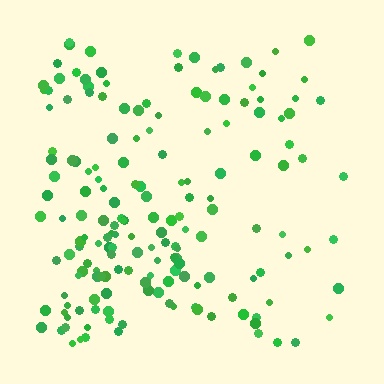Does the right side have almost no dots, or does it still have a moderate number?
Still a moderate number, just noticeably fewer than the left.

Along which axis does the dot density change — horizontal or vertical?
Horizontal.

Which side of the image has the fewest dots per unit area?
The right.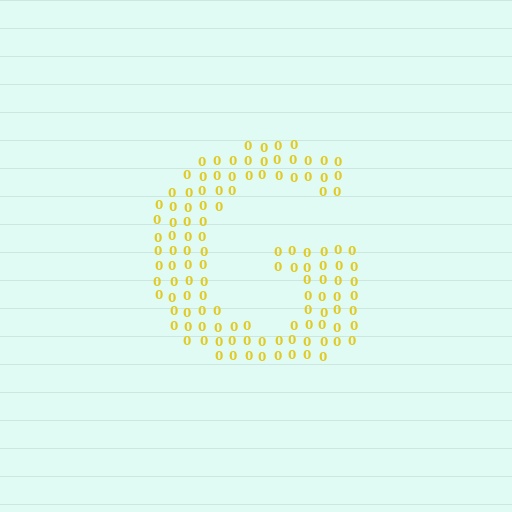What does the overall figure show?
The overall figure shows the letter G.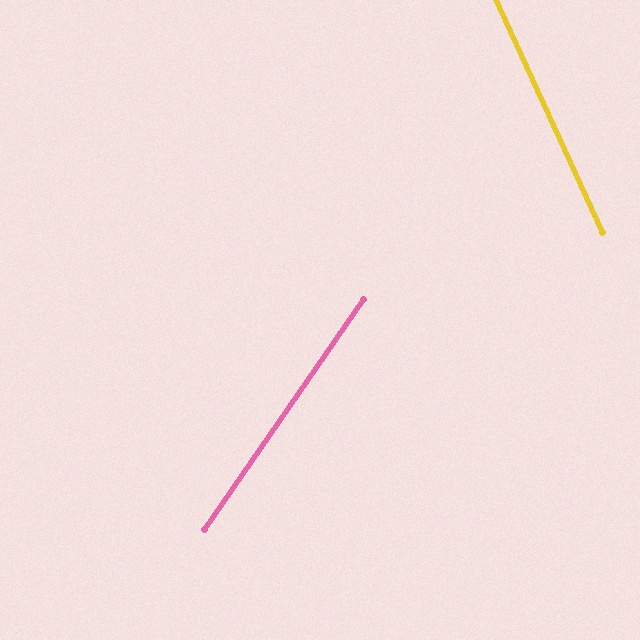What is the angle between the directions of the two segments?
Approximately 59 degrees.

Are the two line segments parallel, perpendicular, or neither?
Neither parallel nor perpendicular — they differ by about 59°.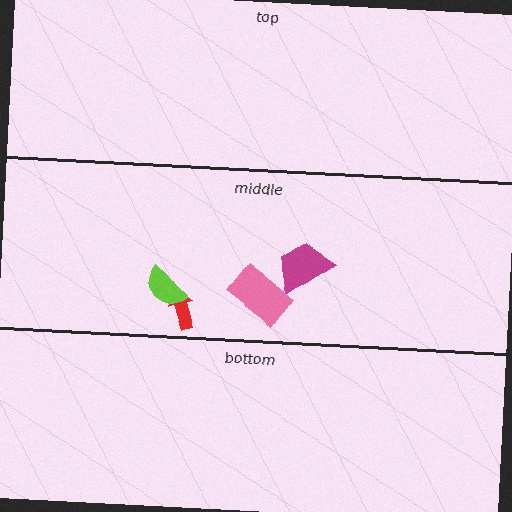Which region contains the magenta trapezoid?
The middle region.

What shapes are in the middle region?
The magenta trapezoid, the pink rectangle, the red arrow, the lime semicircle.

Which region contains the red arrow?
The middle region.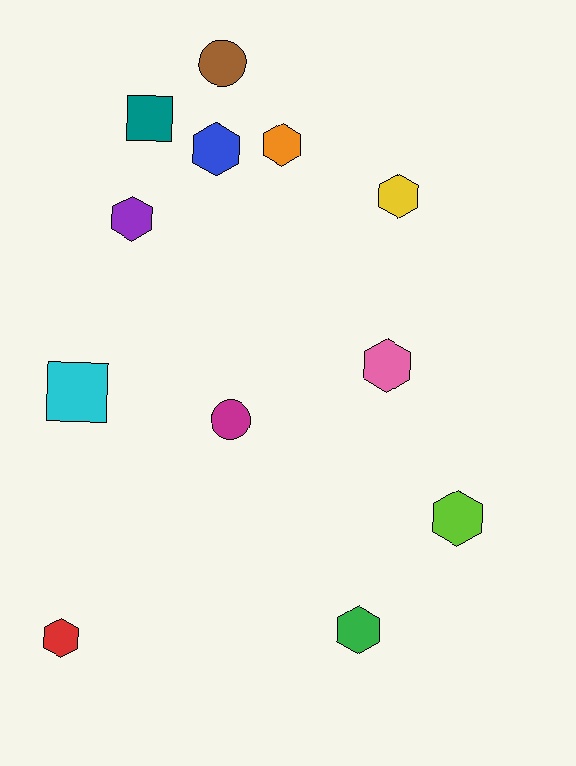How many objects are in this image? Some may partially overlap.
There are 12 objects.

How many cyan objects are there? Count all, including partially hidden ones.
There is 1 cyan object.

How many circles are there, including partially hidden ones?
There are 2 circles.